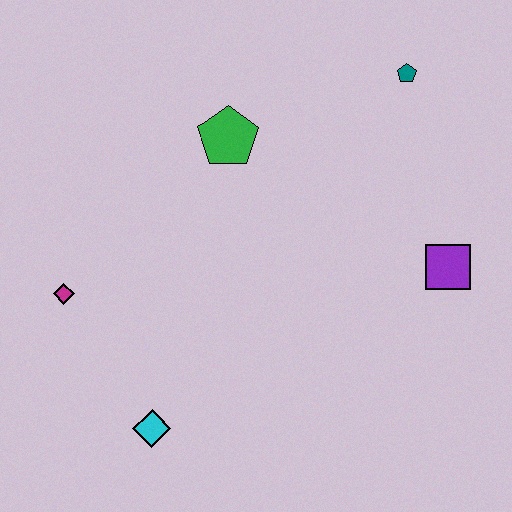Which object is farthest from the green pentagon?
The cyan diamond is farthest from the green pentagon.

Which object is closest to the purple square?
The teal pentagon is closest to the purple square.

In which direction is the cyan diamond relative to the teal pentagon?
The cyan diamond is below the teal pentagon.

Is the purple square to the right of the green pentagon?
Yes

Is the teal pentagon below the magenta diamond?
No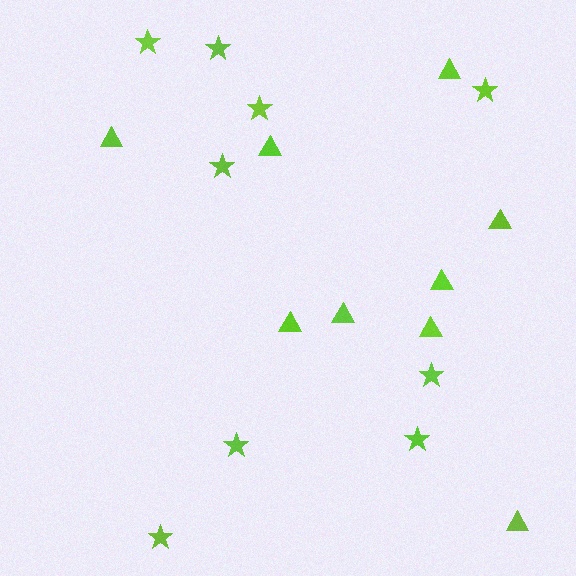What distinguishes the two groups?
There are 2 groups: one group of triangles (9) and one group of stars (9).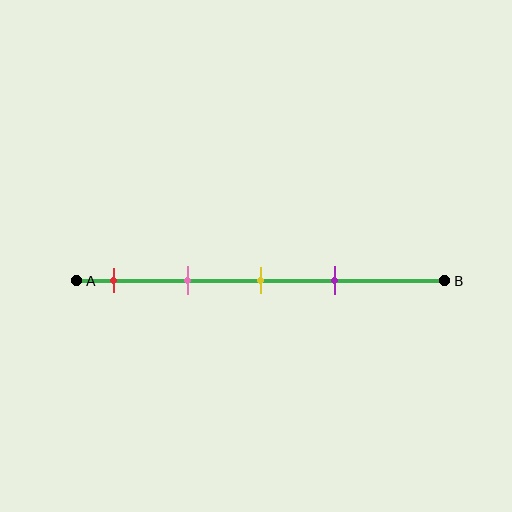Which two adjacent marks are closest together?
The yellow and purple marks are the closest adjacent pair.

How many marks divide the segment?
There are 4 marks dividing the segment.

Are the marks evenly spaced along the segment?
Yes, the marks are approximately evenly spaced.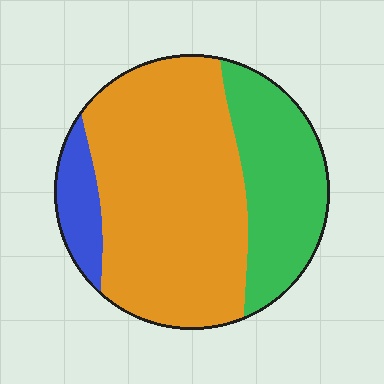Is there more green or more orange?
Orange.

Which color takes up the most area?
Orange, at roughly 60%.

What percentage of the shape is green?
Green takes up about one quarter (1/4) of the shape.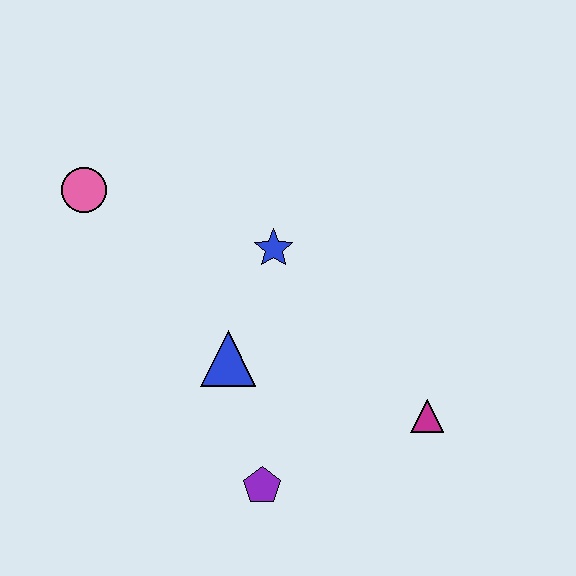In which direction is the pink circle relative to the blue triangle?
The pink circle is above the blue triangle.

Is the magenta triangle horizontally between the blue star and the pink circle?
No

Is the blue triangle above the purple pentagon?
Yes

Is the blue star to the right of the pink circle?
Yes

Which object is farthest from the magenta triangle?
The pink circle is farthest from the magenta triangle.